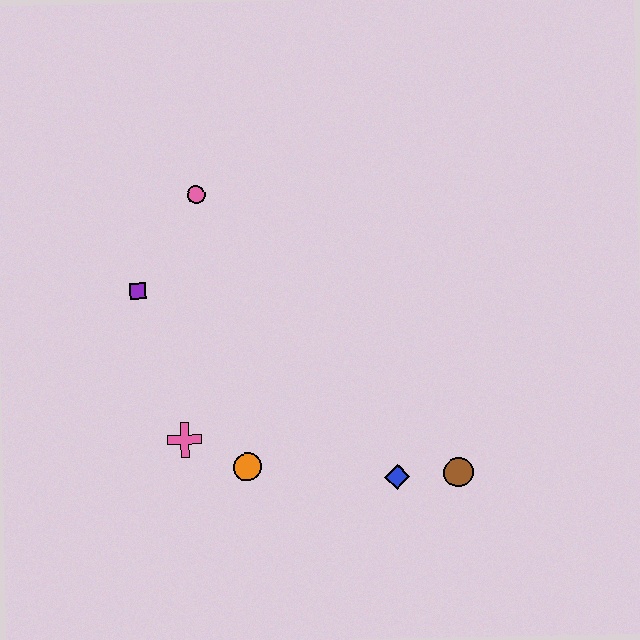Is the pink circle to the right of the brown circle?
No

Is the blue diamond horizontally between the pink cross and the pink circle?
No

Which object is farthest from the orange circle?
The pink circle is farthest from the orange circle.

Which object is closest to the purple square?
The pink circle is closest to the purple square.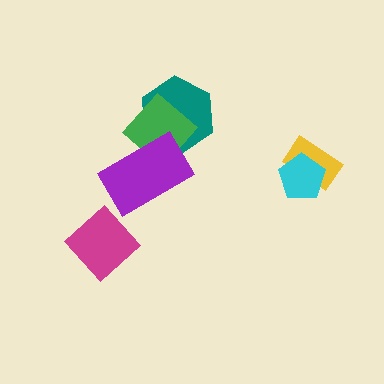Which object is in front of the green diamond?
The purple rectangle is in front of the green diamond.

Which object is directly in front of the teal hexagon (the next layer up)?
The green diamond is directly in front of the teal hexagon.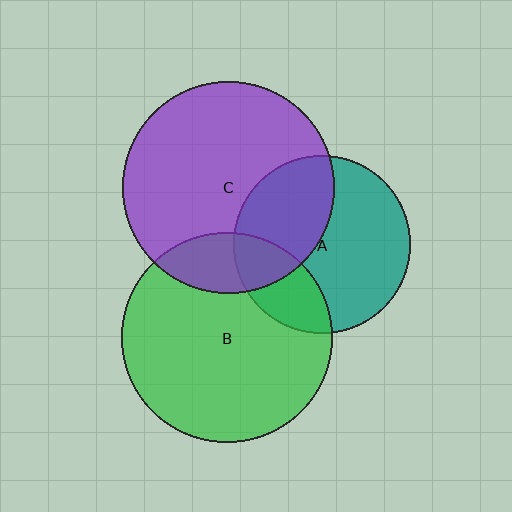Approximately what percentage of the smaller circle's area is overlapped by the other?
Approximately 20%.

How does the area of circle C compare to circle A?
Approximately 1.4 times.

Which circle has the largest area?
Circle C (purple).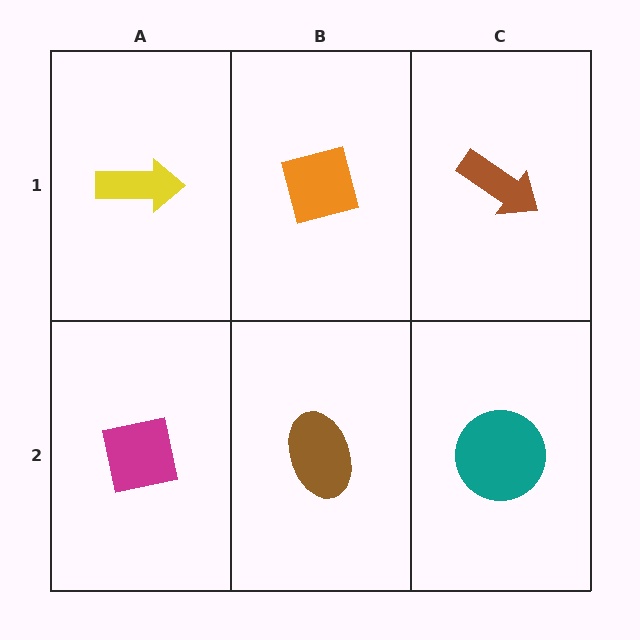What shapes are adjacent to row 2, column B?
An orange square (row 1, column B), a magenta square (row 2, column A), a teal circle (row 2, column C).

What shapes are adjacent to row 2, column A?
A yellow arrow (row 1, column A), a brown ellipse (row 2, column B).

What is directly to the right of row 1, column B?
A brown arrow.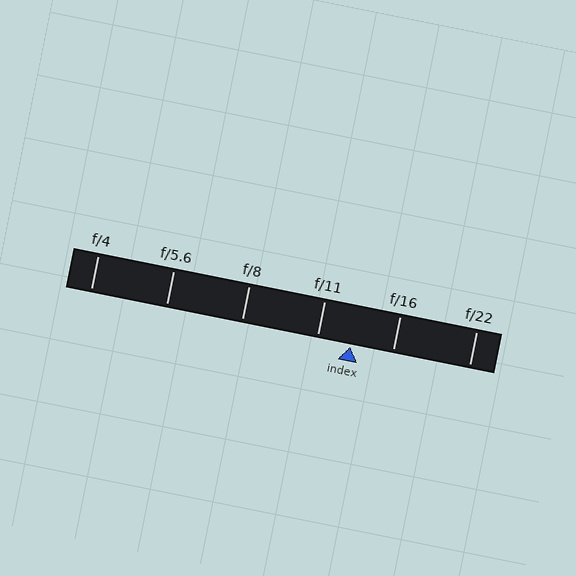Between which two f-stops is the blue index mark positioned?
The index mark is between f/11 and f/16.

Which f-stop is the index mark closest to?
The index mark is closest to f/11.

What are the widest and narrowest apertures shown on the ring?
The widest aperture shown is f/4 and the narrowest is f/22.